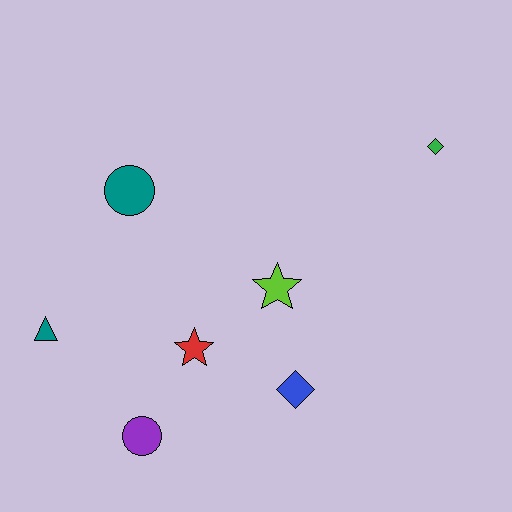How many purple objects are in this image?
There is 1 purple object.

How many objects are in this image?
There are 7 objects.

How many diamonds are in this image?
There are 2 diamonds.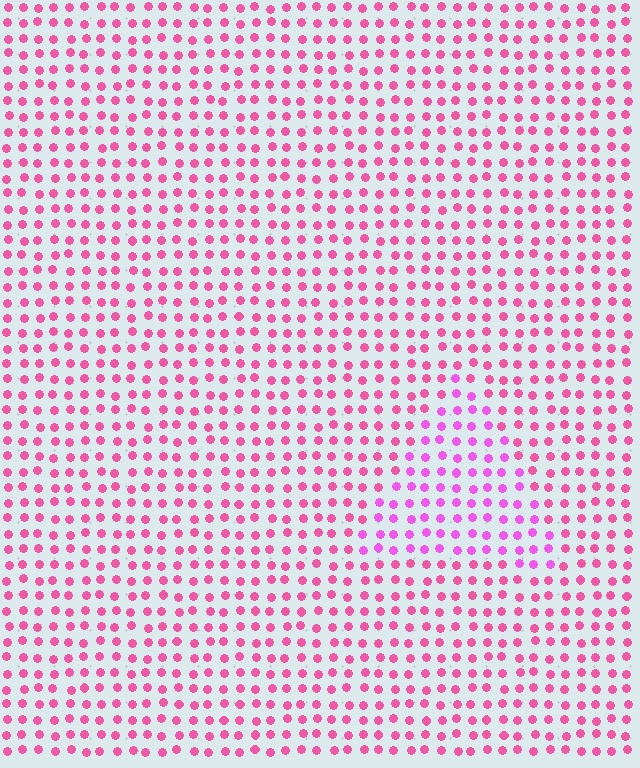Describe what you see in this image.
The image is filled with small pink elements in a uniform arrangement. A triangle-shaped region is visible where the elements are tinted to a slightly different hue, forming a subtle color boundary.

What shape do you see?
I see a triangle.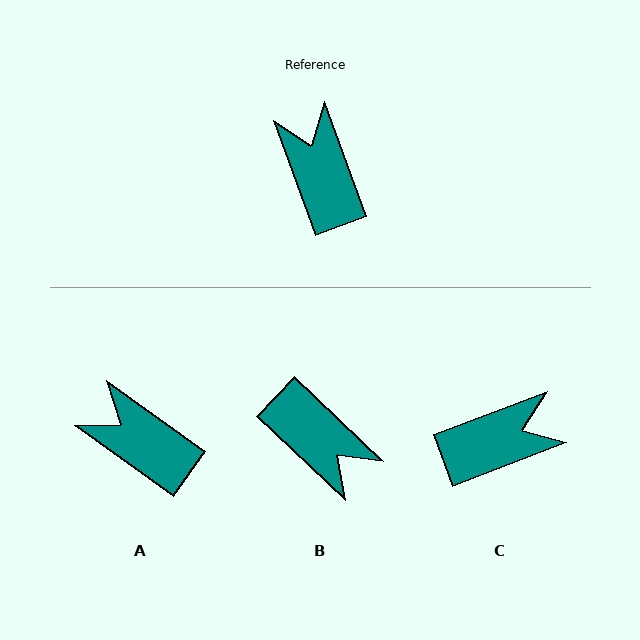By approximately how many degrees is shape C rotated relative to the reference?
Approximately 89 degrees clockwise.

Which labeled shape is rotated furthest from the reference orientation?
B, about 154 degrees away.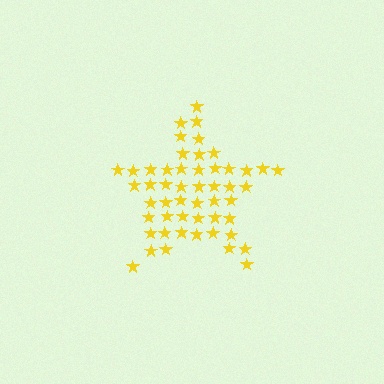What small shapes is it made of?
It is made of small stars.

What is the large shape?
The large shape is a star.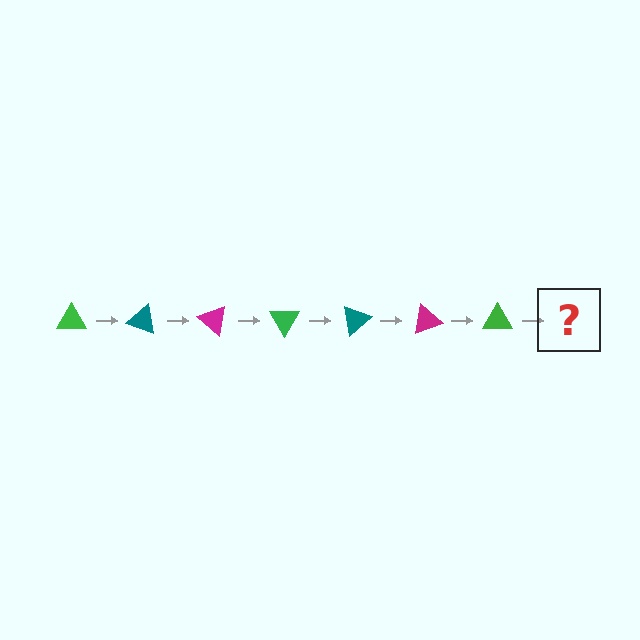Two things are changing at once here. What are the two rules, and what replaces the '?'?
The two rules are that it rotates 20 degrees each step and the color cycles through green, teal, and magenta. The '?' should be a teal triangle, rotated 140 degrees from the start.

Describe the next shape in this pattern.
It should be a teal triangle, rotated 140 degrees from the start.